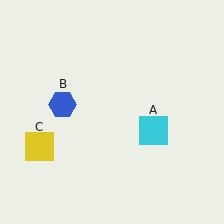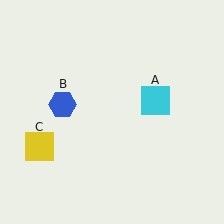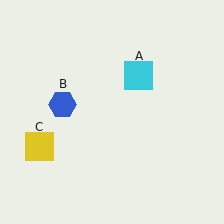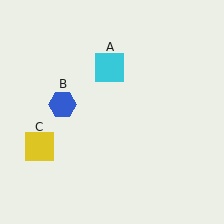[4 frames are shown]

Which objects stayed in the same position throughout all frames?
Blue hexagon (object B) and yellow square (object C) remained stationary.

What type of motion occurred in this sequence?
The cyan square (object A) rotated counterclockwise around the center of the scene.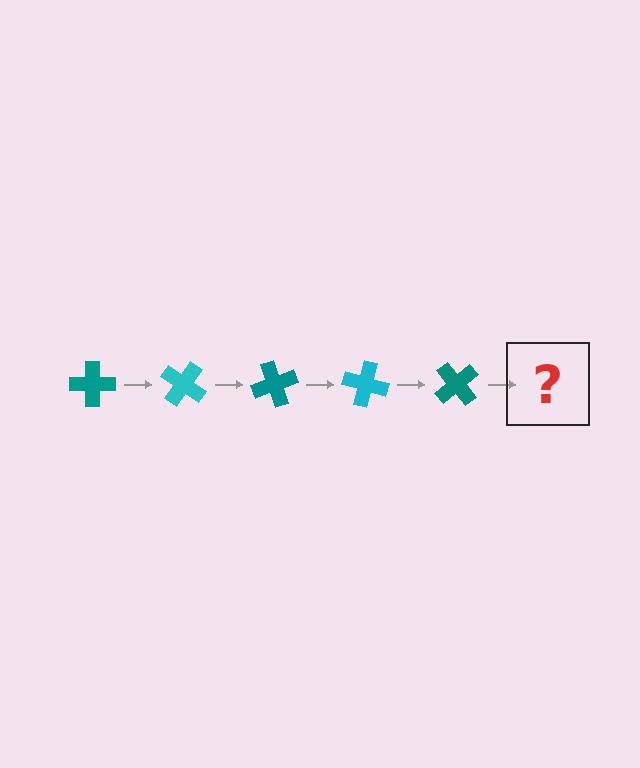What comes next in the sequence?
The next element should be a cyan cross, rotated 175 degrees from the start.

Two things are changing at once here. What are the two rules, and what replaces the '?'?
The two rules are that it rotates 35 degrees each step and the color cycles through teal and cyan. The '?' should be a cyan cross, rotated 175 degrees from the start.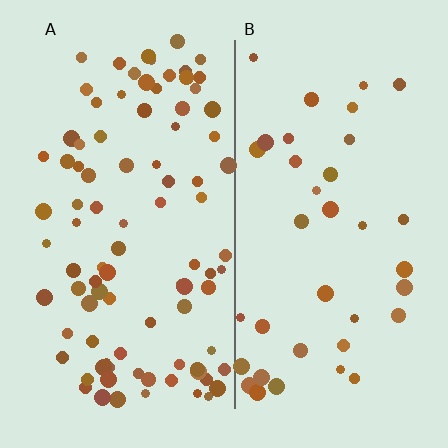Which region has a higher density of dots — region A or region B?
A (the left).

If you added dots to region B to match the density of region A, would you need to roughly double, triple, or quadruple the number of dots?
Approximately double.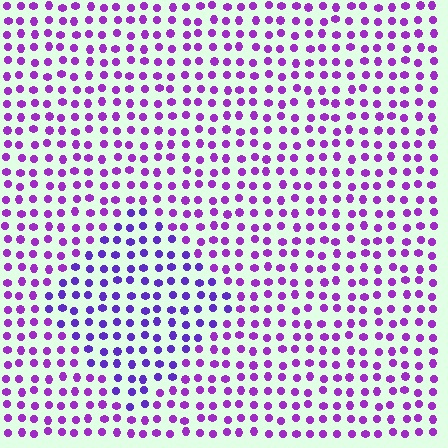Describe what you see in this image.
The image is filled with small purple elements in a uniform arrangement. A diamond-shaped region is visible where the elements are tinted to a slightly different hue, forming a subtle color boundary.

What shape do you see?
I see a diamond.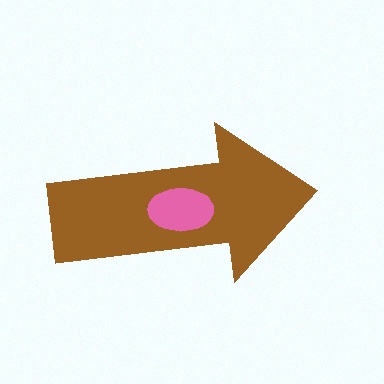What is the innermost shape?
The pink ellipse.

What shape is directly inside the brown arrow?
The pink ellipse.